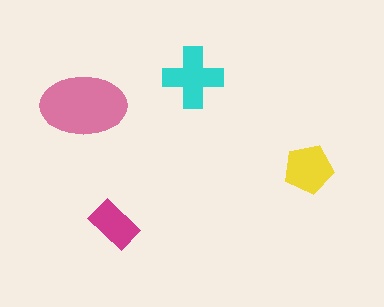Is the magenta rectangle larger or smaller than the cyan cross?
Smaller.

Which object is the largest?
The pink ellipse.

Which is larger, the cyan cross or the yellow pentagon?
The cyan cross.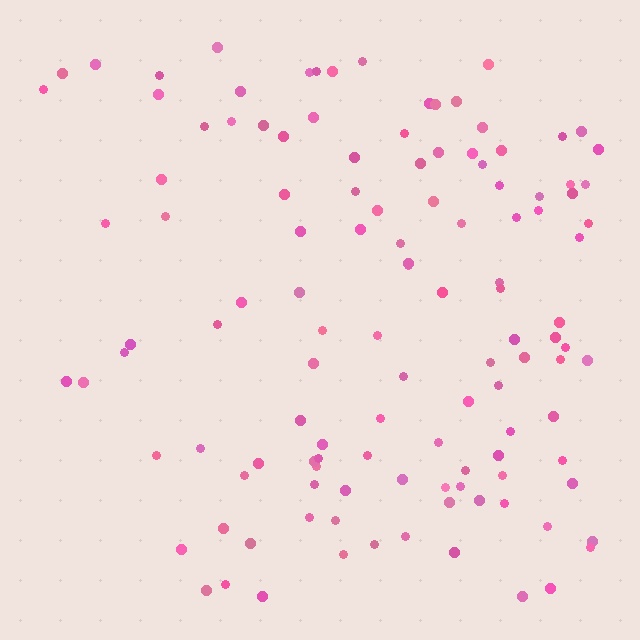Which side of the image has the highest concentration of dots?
The right.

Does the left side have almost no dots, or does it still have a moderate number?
Still a moderate number, just noticeably fewer than the right.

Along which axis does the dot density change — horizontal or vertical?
Horizontal.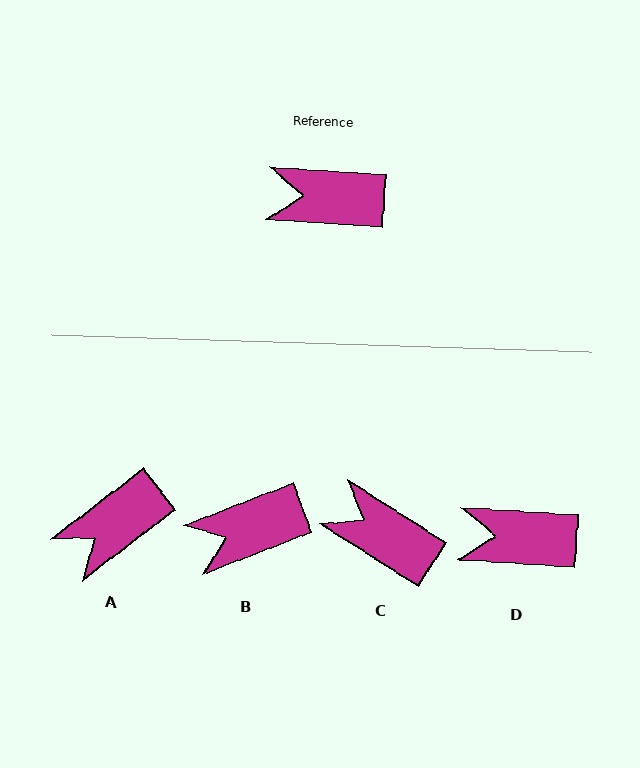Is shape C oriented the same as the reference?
No, it is off by about 29 degrees.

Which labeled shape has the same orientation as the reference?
D.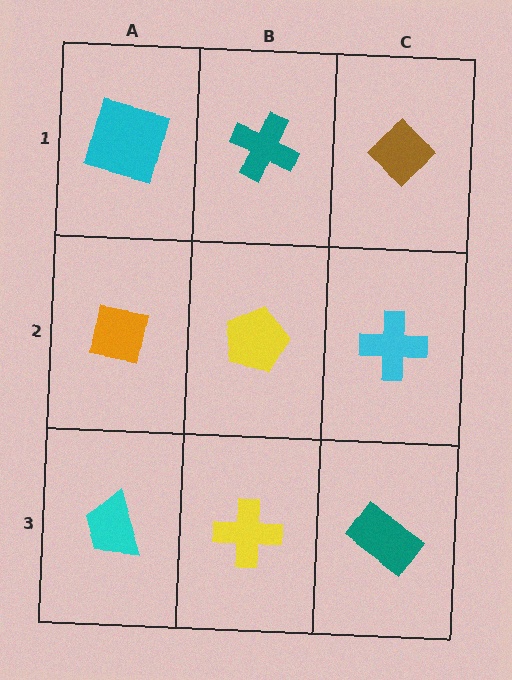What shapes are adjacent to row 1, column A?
An orange square (row 2, column A), a teal cross (row 1, column B).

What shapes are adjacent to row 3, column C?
A cyan cross (row 2, column C), a yellow cross (row 3, column B).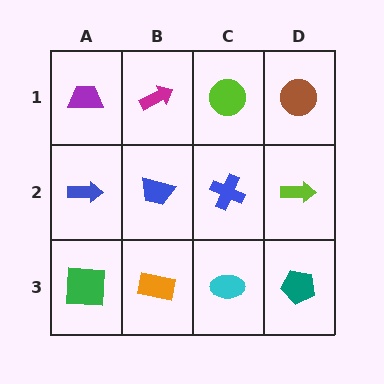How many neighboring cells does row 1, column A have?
2.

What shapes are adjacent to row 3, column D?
A lime arrow (row 2, column D), a cyan ellipse (row 3, column C).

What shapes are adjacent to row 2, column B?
A magenta arrow (row 1, column B), an orange rectangle (row 3, column B), a blue arrow (row 2, column A), a blue cross (row 2, column C).